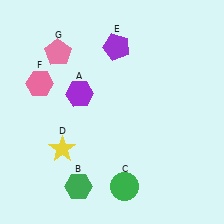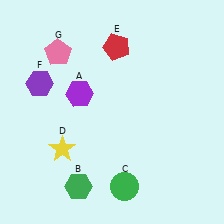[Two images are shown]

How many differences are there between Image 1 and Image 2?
There are 2 differences between the two images.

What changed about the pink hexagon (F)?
In Image 1, F is pink. In Image 2, it changed to purple.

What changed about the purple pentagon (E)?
In Image 1, E is purple. In Image 2, it changed to red.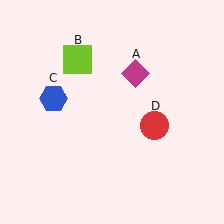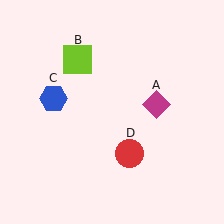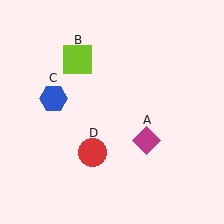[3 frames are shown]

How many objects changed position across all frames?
2 objects changed position: magenta diamond (object A), red circle (object D).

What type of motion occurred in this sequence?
The magenta diamond (object A), red circle (object D) rotated clockwise around the center of the scene.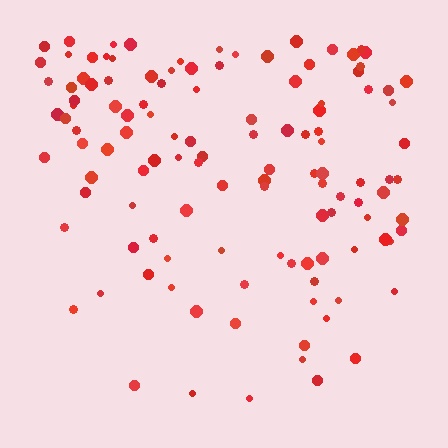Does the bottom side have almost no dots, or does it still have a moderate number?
Still a moderate number, just noticeably fewer than the top.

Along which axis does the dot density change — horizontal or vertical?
Vertical.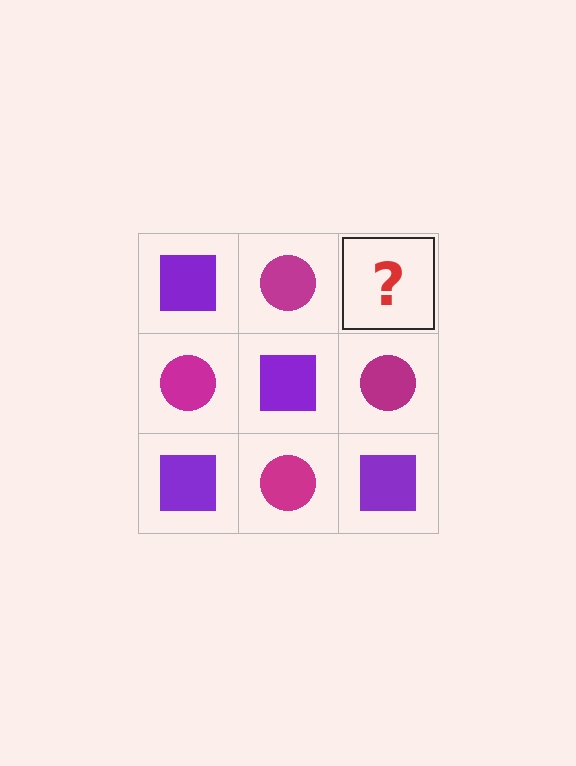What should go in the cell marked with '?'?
The missing cell should contain a purple square.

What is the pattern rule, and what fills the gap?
The rule is that it alternates purple square and magenta circle in a checkerboard pattern. The gap should be filled with a purple square.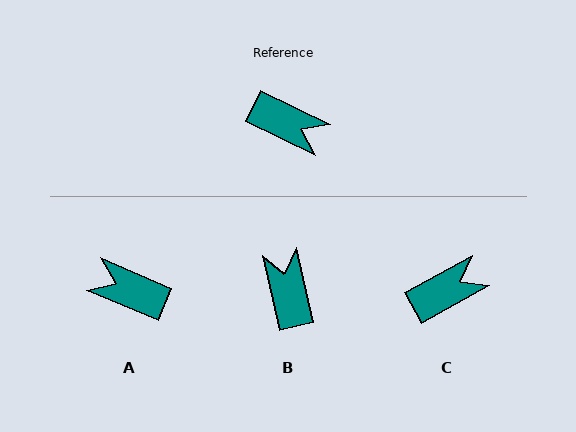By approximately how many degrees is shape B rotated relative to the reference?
Approximately 130 degrees counter-clockwise.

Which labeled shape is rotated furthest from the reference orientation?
A, about 177 degrees away.